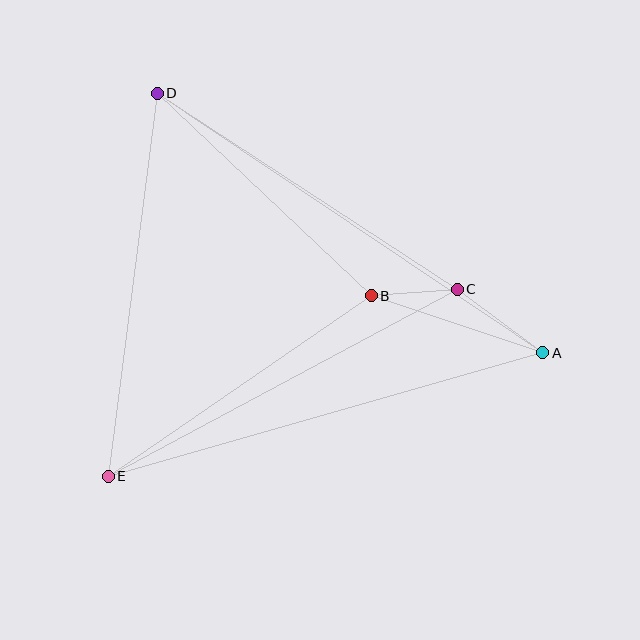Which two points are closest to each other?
Points B and C are closest to each other.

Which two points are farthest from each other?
Points A and D are farthest from each other.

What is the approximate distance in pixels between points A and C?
The distance between A and C is approximately 106 pixels.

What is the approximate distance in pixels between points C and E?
The distance between C and E is approximately 396 pixels.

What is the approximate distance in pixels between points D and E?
The distance between D and E is approximately 386 pixels.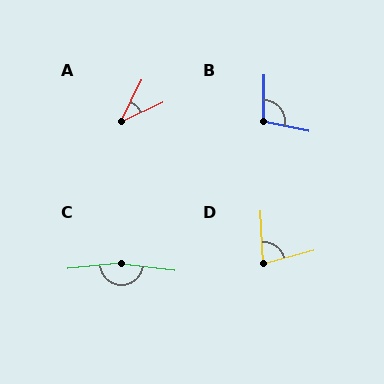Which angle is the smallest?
A, at approximately 38 degrees.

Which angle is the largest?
C, at approximately 167 degrees.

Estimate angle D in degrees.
Approximately 78 degrees.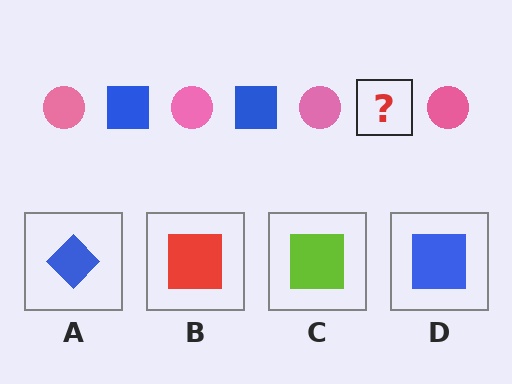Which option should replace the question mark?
Option D.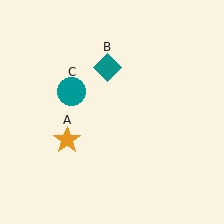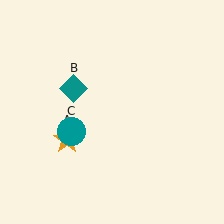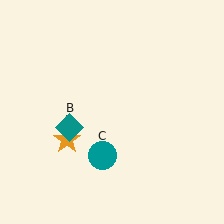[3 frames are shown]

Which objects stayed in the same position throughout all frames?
Orange star (object A) remained stationary.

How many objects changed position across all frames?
2 objects changed position: teal diamond (object B), teal circle (object C).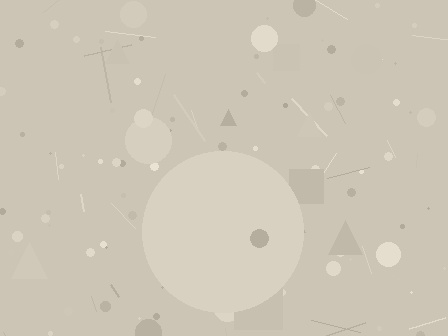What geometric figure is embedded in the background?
A circle is embedded in the background.